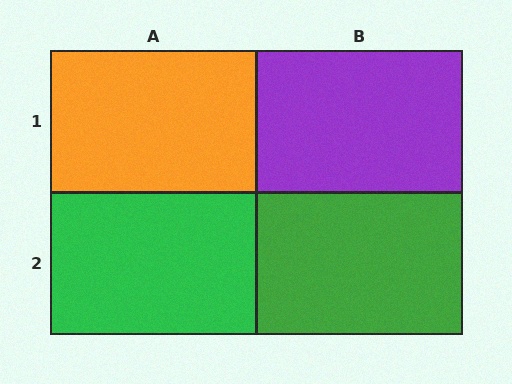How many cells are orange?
1 cell is orange.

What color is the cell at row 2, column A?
Green.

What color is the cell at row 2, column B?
Green.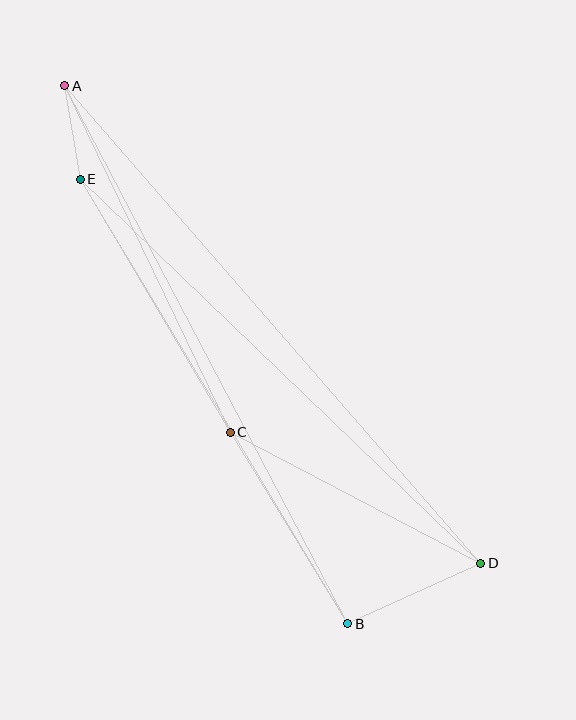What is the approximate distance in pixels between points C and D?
The distance between C and D is approximately 283 pixels.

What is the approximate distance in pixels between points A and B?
The distance between A and B is approximately 608 pixels.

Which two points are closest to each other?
Points A and E are closest to each other.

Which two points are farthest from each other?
Points A and D are farthest from each other.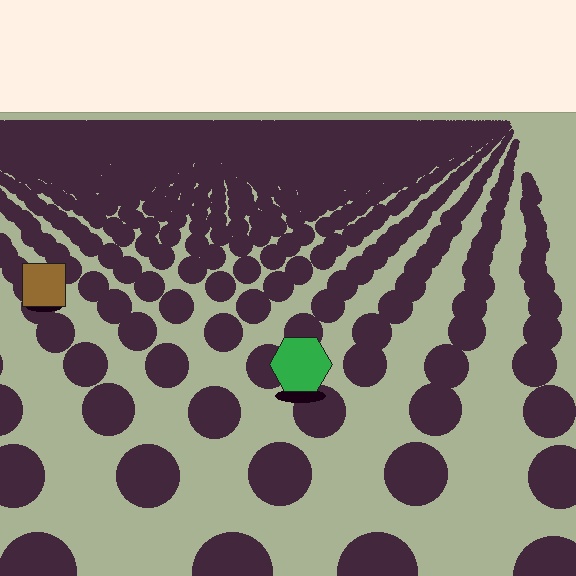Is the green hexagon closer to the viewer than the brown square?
Yes. The green hexagon is closer — you can tell from the texture gradient: the ground texture is coarser near it.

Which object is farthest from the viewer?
The brown square is farthest from the viewer. It appears smaller and the ground texture around it is denser.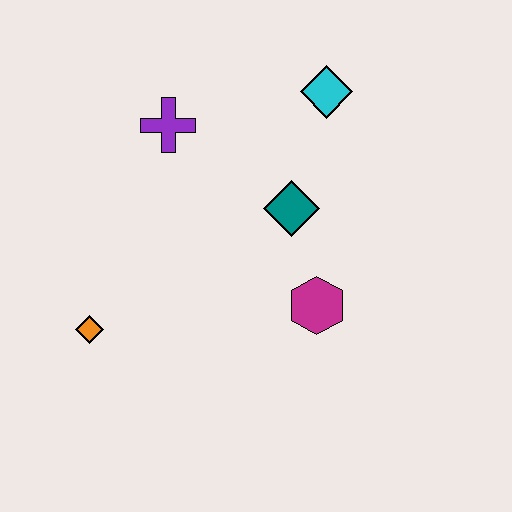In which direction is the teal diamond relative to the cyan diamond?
The teal diamond is below the cyan diamond.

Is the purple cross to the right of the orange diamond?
Yes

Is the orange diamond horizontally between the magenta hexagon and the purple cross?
No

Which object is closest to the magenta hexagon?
The teal diamond is closest to the magenta hexagon.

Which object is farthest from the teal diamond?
The orange diamond is farthest from the teal diamond.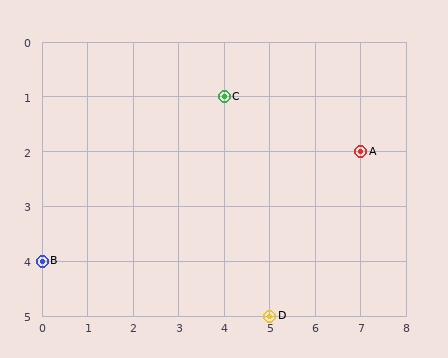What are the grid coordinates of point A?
Point A is at grid coordinates (7, 2).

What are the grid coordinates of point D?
Point D is at grid coordinates (5, 5).